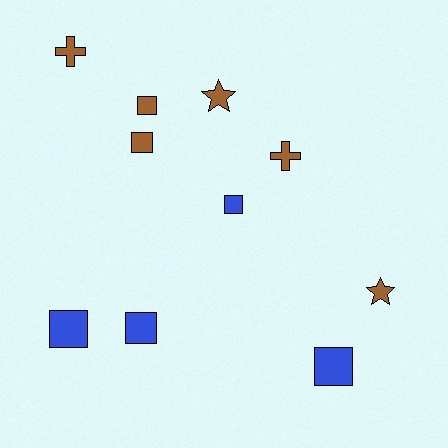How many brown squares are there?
There are 2 brown squares.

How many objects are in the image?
There are 10 objects.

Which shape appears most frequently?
Square, with 6 objects.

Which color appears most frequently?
Brown, with 6 objects.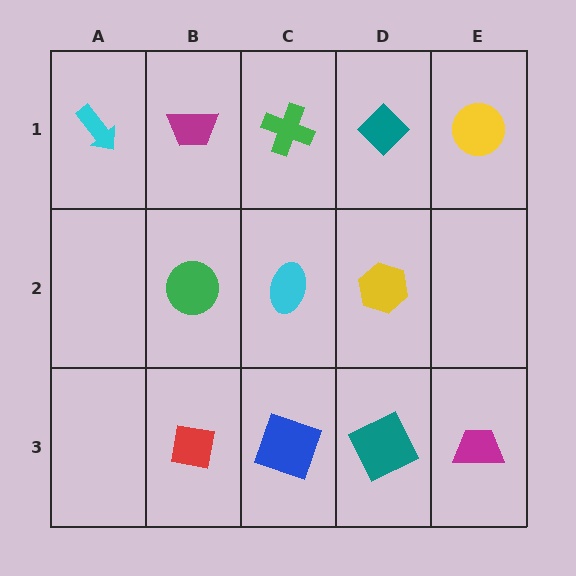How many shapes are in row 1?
5 shapes.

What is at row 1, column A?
A cyan arrow.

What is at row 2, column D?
A yellow hexagon.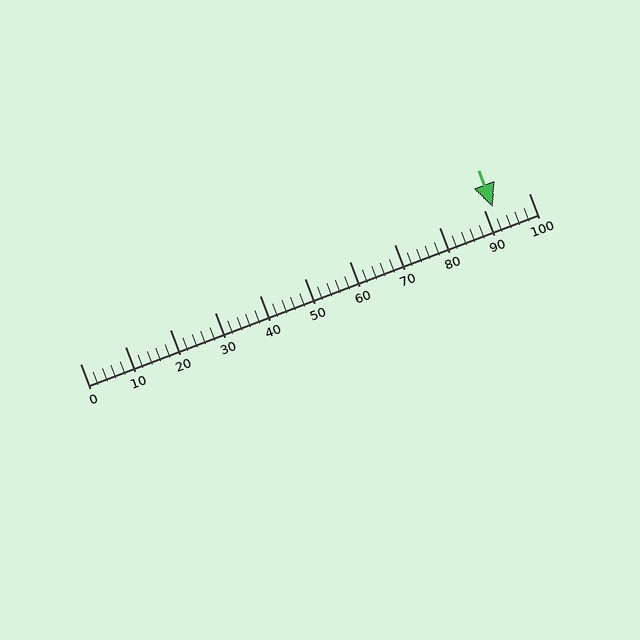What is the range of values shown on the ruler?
The ruler shows values from 0 to 100.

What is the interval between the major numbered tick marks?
The major tick marks are spaced 10 units apart.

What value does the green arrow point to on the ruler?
The green arrow points to approximately 92.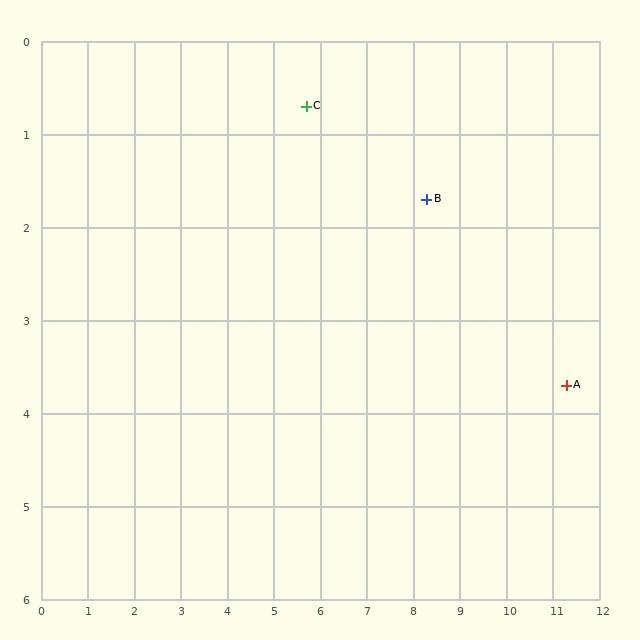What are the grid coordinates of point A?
Point A is at approximately (11.3, 3.7).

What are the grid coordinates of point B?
Point B is at approximately (8.3, 1.7).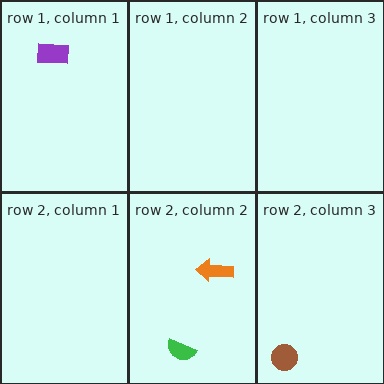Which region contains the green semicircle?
The row 2, column 2 region.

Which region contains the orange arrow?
The row 2, column 2 region.